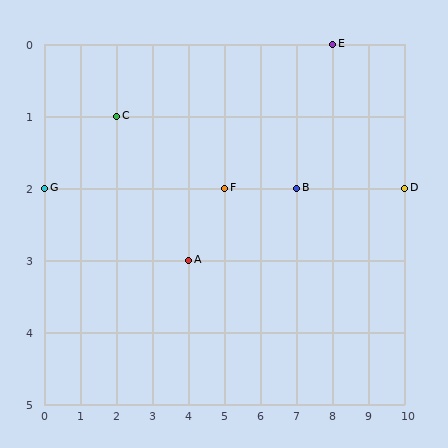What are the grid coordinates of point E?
Point E is at grid coordinates (8, 0).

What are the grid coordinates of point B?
Point B is at grid coordinates (7, 2).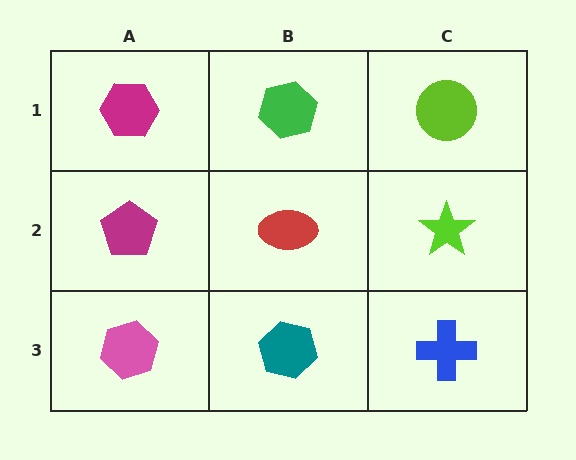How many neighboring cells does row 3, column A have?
2.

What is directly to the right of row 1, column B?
A lime circle.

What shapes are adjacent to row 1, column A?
A magenta pentagon (row 2, column A), a green hexagon (row 1, column B).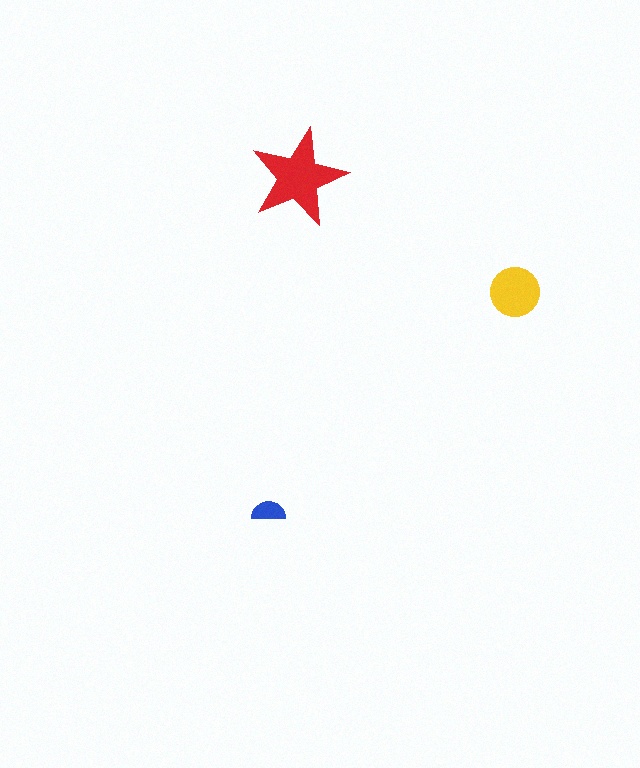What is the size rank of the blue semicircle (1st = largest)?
3rd.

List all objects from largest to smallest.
The red star, the yellow circle, the blue semicircle.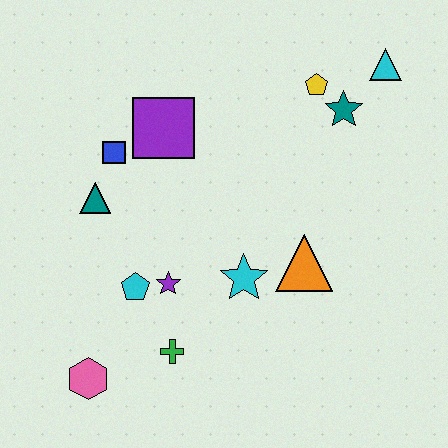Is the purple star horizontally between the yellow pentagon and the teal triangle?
Yes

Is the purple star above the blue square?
No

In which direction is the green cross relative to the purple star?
The green cross is below the purple star.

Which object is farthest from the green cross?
The cyan triangle is farthest from the green cross.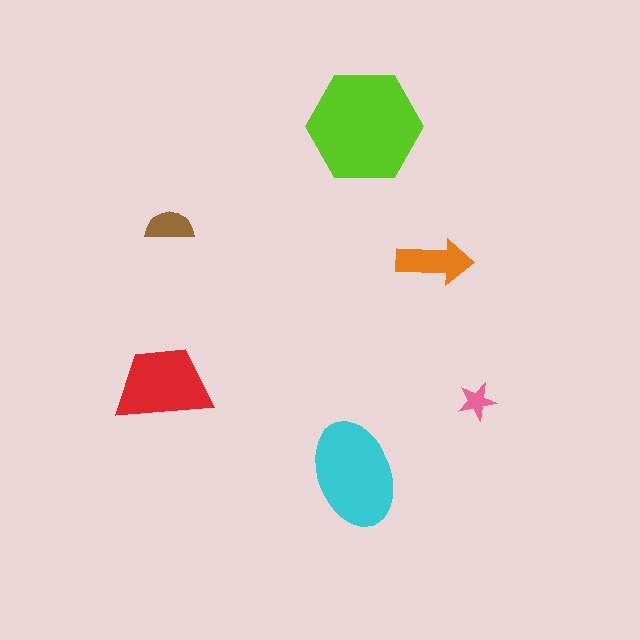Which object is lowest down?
The cyan ellipse is bottommost.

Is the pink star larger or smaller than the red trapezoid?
Smaller.